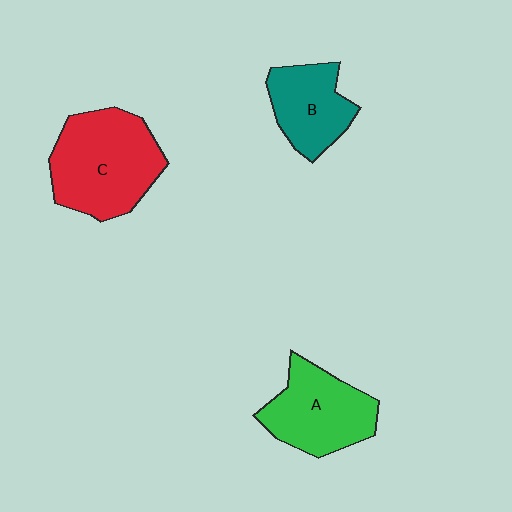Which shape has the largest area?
Shape C (red).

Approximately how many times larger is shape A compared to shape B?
Approximately 1.2 times.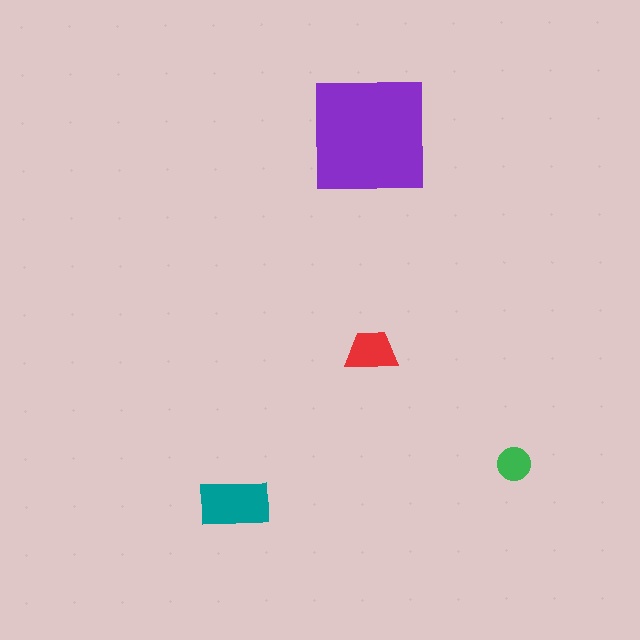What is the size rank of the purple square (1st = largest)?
1st.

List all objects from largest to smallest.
The purple square, the teal rectangle, the red trapezoid, the green circle.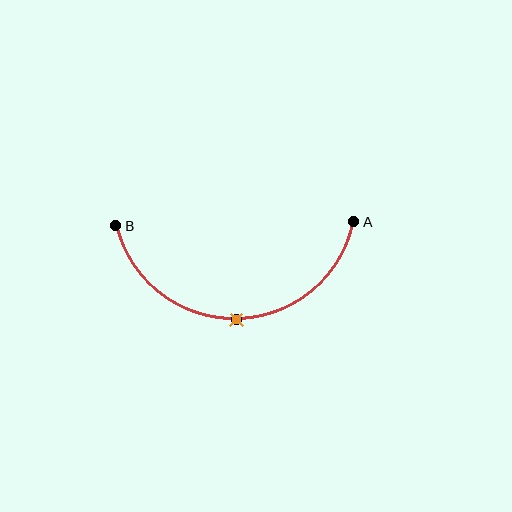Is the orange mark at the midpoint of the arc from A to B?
Yes. The orange mark lies on the arc at equal arc-length from both A and B — it is the arc midpoint.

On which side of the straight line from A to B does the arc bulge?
The arc bulges below the straight line connecting A and B.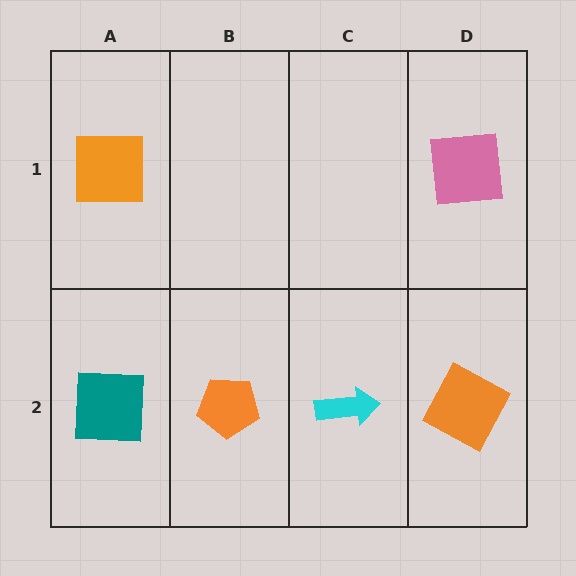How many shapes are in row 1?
2 shapes.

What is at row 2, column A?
A teal square.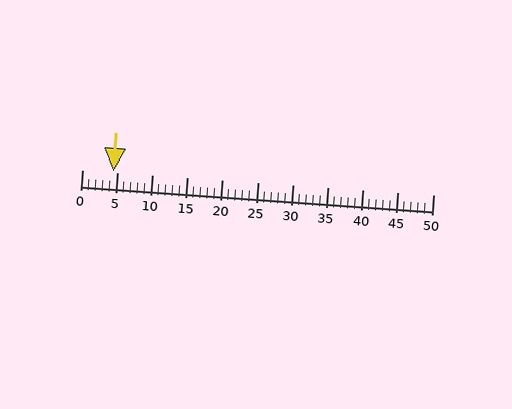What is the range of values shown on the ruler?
The ruler shows values from 0 to 50.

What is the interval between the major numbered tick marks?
The major tick marks are spaced 5 units apart.